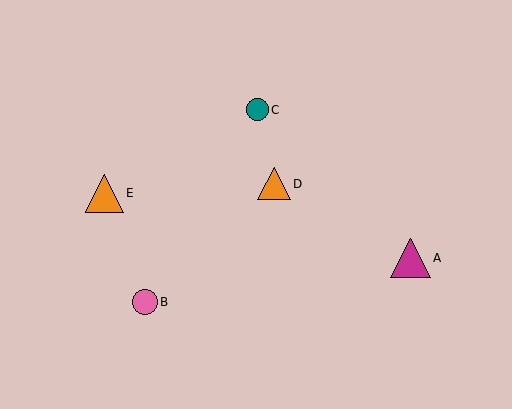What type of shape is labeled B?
Shape B is a pink circle.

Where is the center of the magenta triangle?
The center of the magenta triangle is at (410, 258).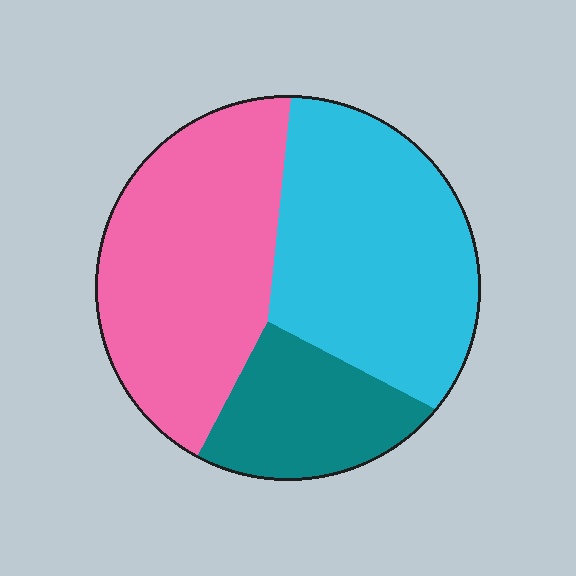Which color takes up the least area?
Teal, at roughly 20%.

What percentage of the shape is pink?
Pink takes up about two fifths (2/5) of the shape.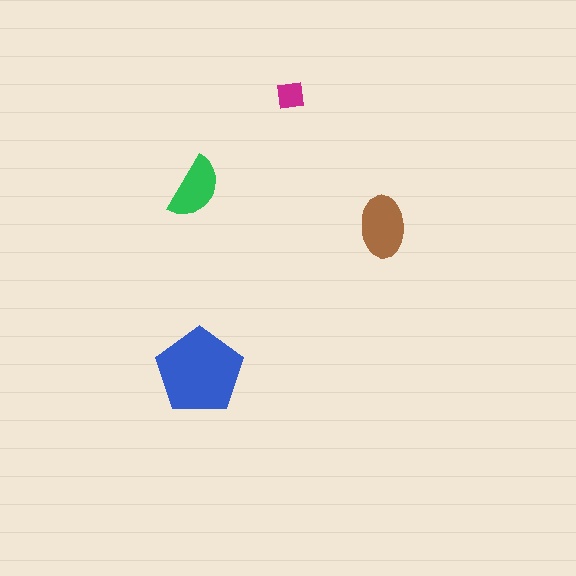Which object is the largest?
The blue pentagon.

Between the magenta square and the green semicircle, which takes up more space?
The green semicircle.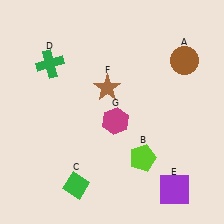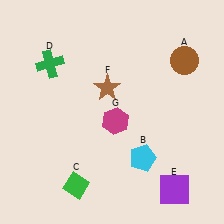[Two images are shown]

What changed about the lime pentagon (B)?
In Image 1, B is lime. In Image 2, it changed to cyan.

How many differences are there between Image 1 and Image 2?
There is 1 difference between the two images.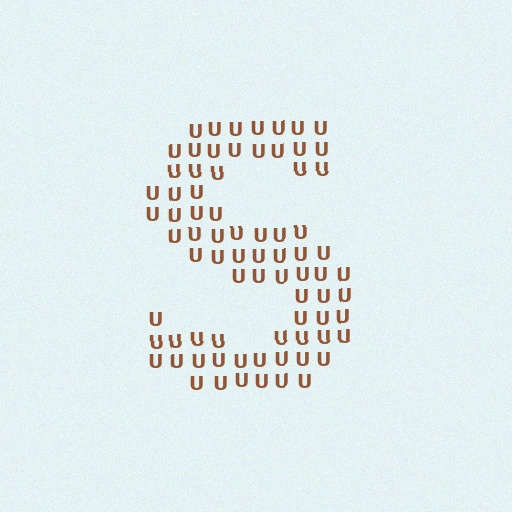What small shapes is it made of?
It is made of small letter U's.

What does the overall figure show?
The overall figure shows the letter S.